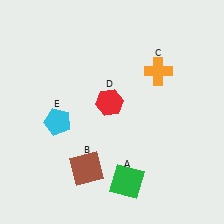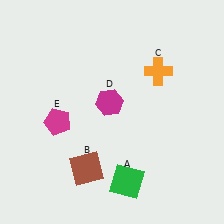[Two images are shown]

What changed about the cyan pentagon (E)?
In Image 1, E is cyan. In Image 2, it changed to magenta.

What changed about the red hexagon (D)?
In Image 1, D is red. In Image 2, it changed to magenta.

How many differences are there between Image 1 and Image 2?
There are 2 differences between the two images.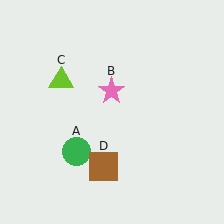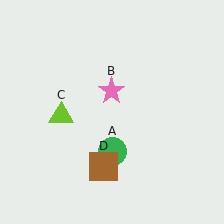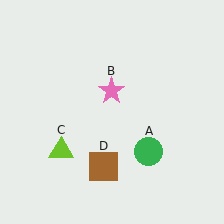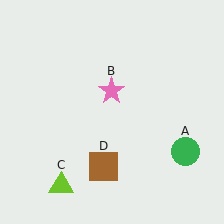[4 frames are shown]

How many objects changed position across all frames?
2 objects changed position: green circle (object A), lime triangle (object C).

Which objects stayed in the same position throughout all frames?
Pink star (object B) and brown square (object D) remained stationary.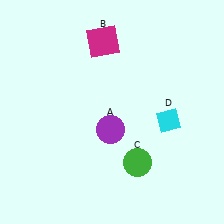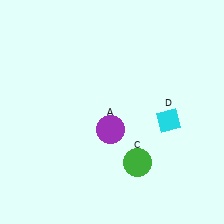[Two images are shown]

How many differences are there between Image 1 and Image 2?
There is 1 difference between the two images.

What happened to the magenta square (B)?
The magenta square (B) was removed in Image 2. It was in the top-left area of Image 1.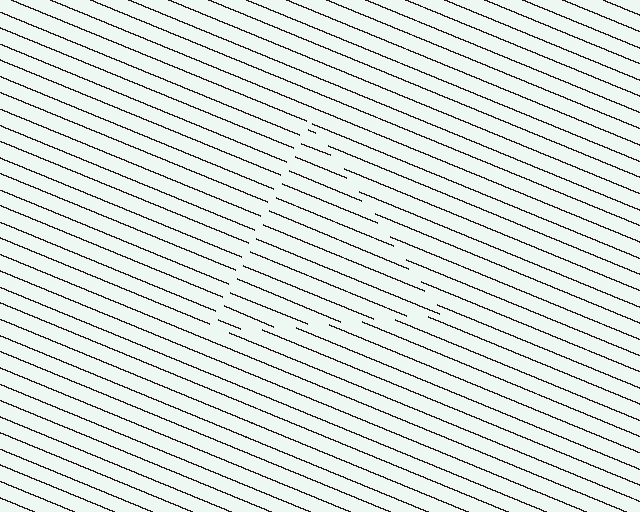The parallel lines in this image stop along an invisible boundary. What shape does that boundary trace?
An illusory triangle. The interior of the shape contains the same grating, shifted by half a period — the contour is defined by the phase discontinuity where line-ends from the inner and outer gratings abut.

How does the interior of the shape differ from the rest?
The interior of the shape contains the same grating, shifted by half a period — the contour is defined by the phase discontinuity where line-ends from the inner and outer gratings abut.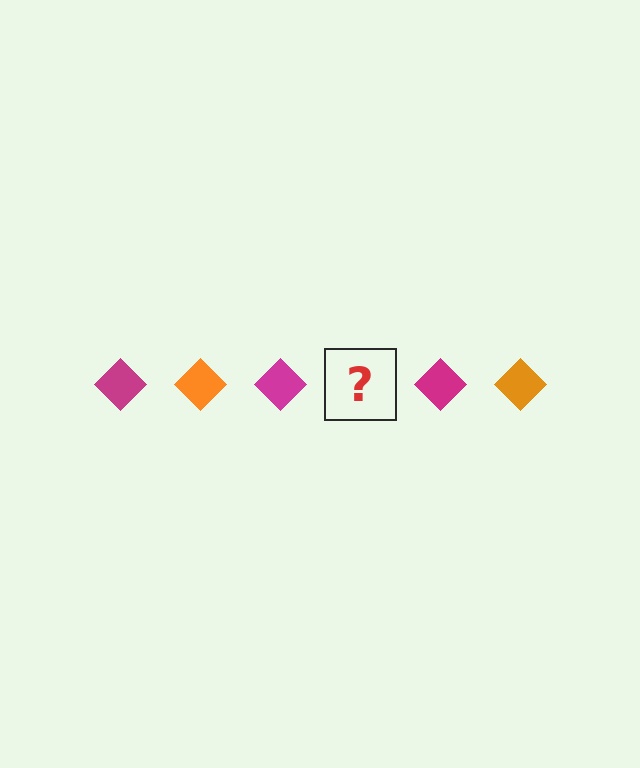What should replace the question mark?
The question mark should be replaced with an orange diamond.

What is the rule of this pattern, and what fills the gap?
The rule is that the pattern cycles through magenta, orange diamonds. The gap should be filled with an orange diamond.